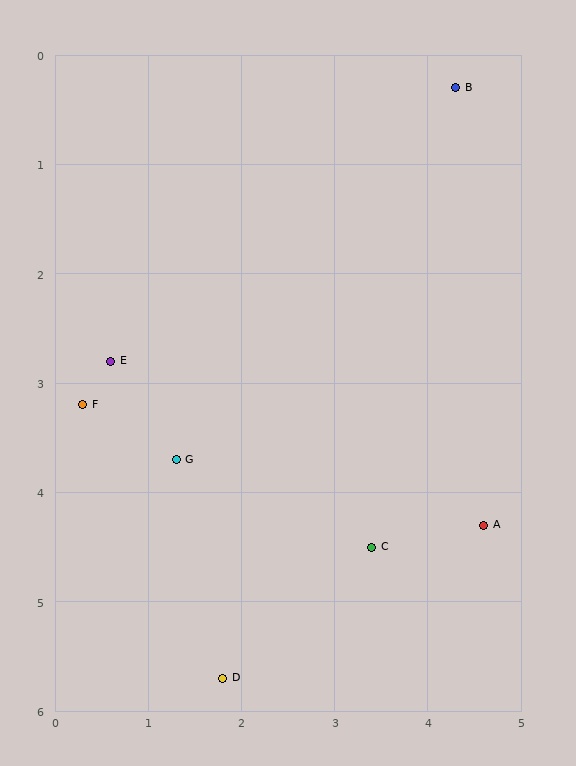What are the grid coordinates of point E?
Point E is at approximately (0.6, 2.8).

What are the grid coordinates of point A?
Point A is at approximately (4.6, 4.3).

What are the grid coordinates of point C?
Point C is at approximately (3.4, 4.5).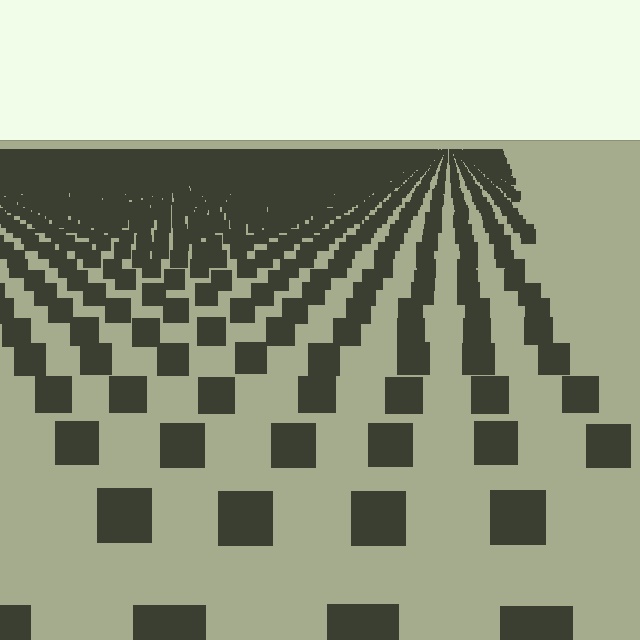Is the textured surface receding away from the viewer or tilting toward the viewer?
The surface is receding away from the viewer. Texture elements get smaller and denser toward the top.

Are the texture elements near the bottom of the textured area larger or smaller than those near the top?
Larger. Near the bottom, elements are closer to the viewer and appear at a bigger on-screen size.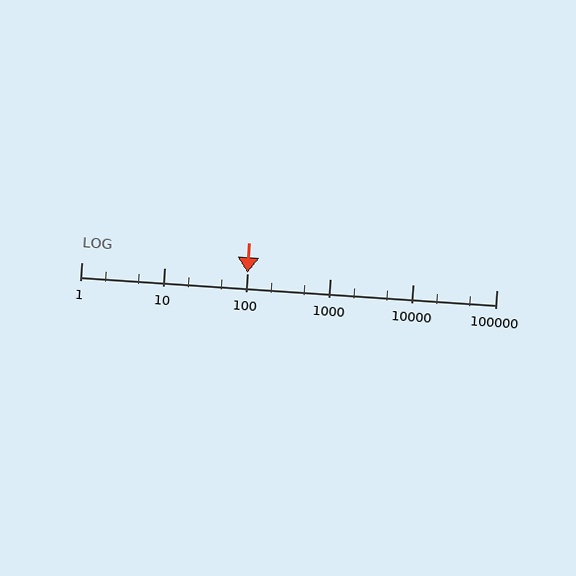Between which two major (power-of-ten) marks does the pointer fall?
The pointer is between 100 and 1000.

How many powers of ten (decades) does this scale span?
The scale spans 5 decades, from 1 to 100000.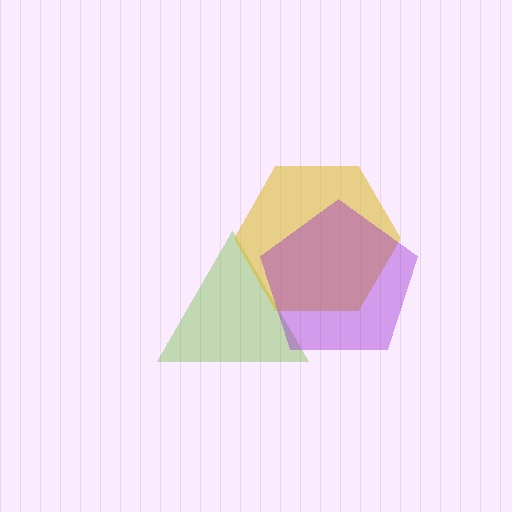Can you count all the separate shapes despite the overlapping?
Yes, there are 3 separate shapes.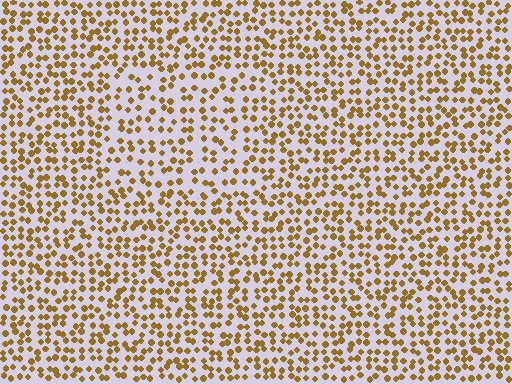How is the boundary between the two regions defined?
The boundary is defined by a change in element density (approximately 1.4x ratio). All elements are the same color, size, and shape.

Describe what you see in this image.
The image contains small brown elements arranged at two different densities. A rectangle-shaped region is visible where the elements are less densely packed than the surrounding area.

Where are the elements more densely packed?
The elements are more densely packed outside the rectangle boundary.